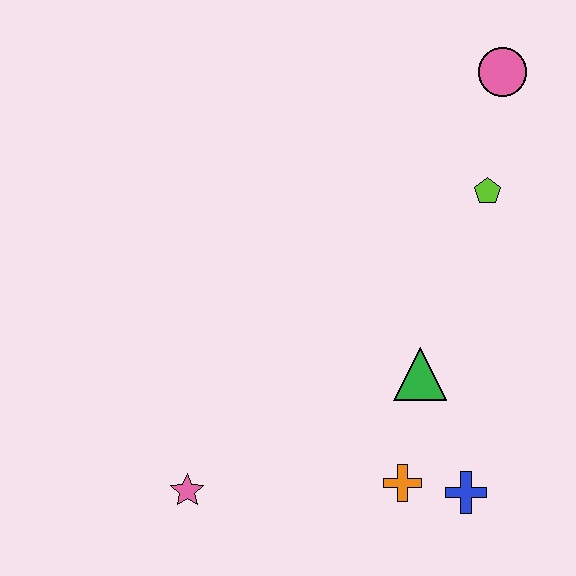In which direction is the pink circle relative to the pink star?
The pink circle is above the pink star.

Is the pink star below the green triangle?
Yes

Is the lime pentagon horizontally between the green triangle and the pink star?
No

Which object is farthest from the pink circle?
The pink star is farthest from the pink circle.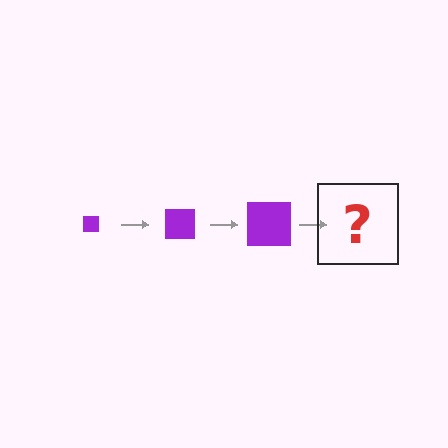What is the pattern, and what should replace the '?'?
The pattern is that the square gets progressively larger each step. The '?' should be a purple square, larger than the previous one.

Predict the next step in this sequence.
The next step is a purple square, larger than the previous one.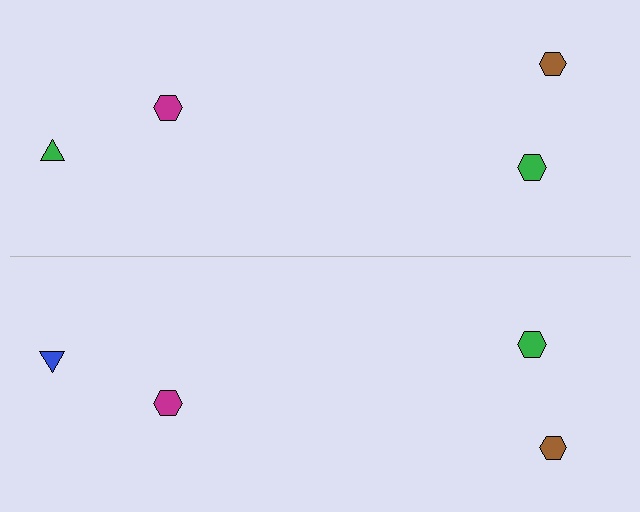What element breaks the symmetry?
The blue triangle on the bottom side breaks the symmetry — its mirror counterpart is green.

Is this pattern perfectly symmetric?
No, the pattern is not perfectly symmetric. The blue triangle on the bottom side breaks the symmetry — its mirror counterpart is green.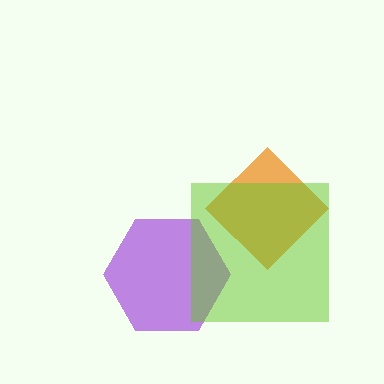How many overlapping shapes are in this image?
There are 3 overlapping shapes in the image.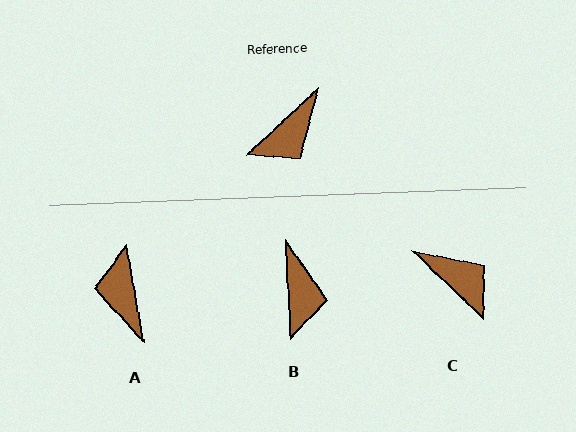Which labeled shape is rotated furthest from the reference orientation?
A, about 123 degrees away.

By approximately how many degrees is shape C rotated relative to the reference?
Approximately 93 degrees counter-clockwise.